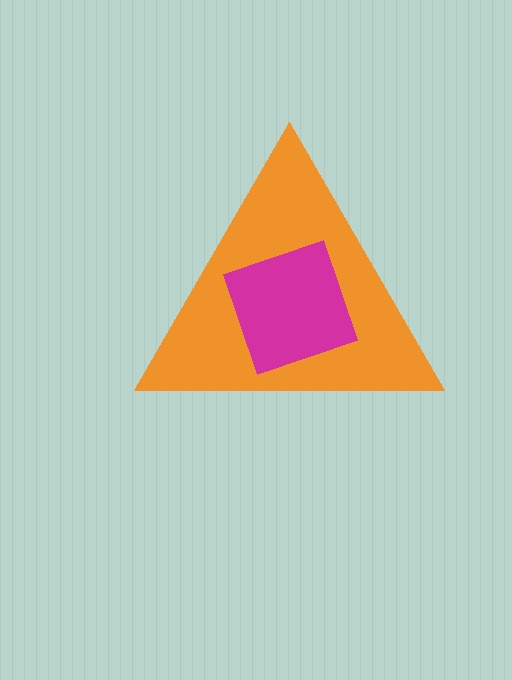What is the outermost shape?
The orange triangle.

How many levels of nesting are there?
2.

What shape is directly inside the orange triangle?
The magenta square.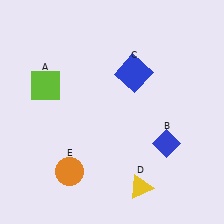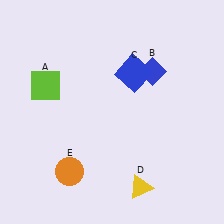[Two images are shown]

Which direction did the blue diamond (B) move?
The blue diamond (B) moved up.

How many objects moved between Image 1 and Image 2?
1 object moved between the two images.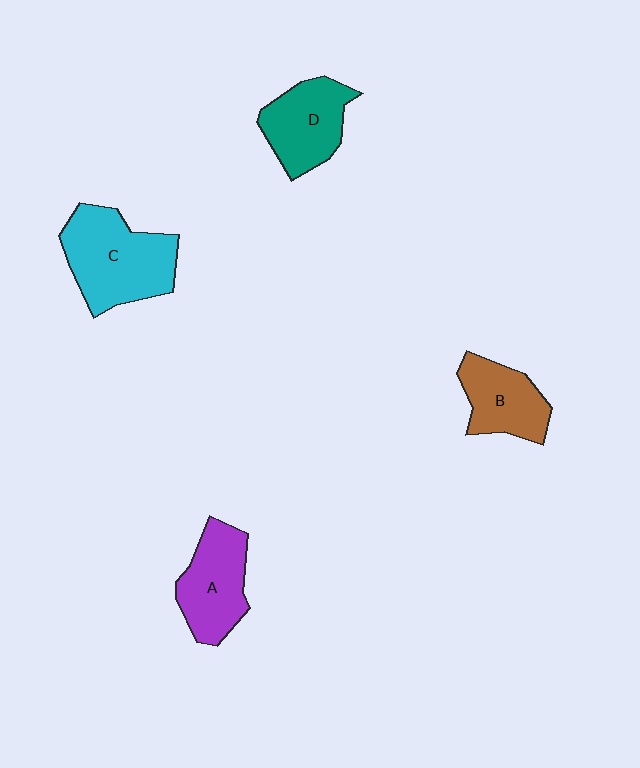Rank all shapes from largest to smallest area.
From largest to smallest: C (cyan), A (purple), D (teal), B (brown).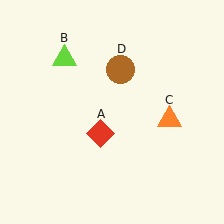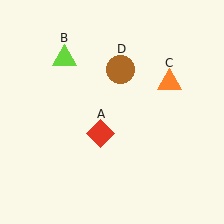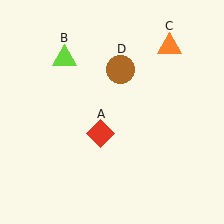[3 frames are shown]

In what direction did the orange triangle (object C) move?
The orange triangle (object C) moved up.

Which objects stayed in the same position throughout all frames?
Red diamond (object A) and lime triangle (object B) and brown circle (object D) remained stationary.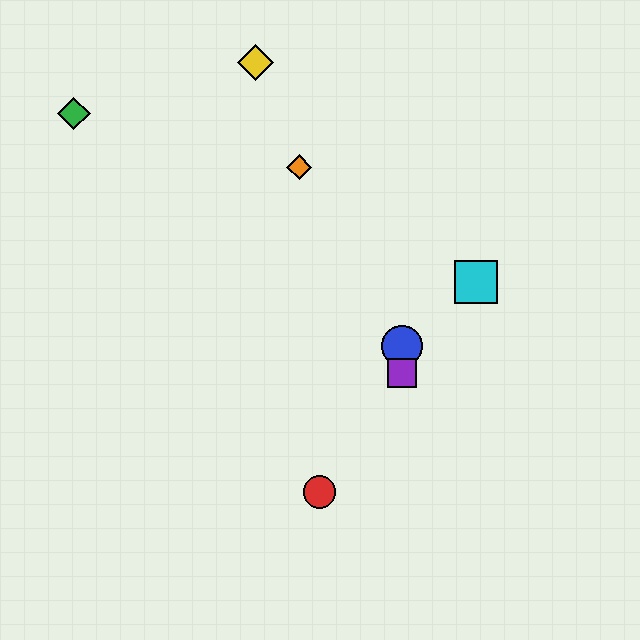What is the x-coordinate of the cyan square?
The cyan square is at x≈476.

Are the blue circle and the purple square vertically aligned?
Yes, both are at x≈402.